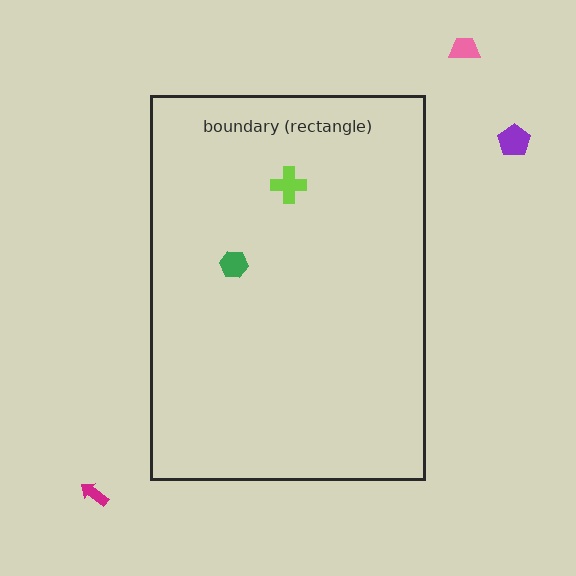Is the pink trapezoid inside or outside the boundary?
Outside.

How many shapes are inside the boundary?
2 inside, 3 outside.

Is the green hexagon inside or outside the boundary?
Inside.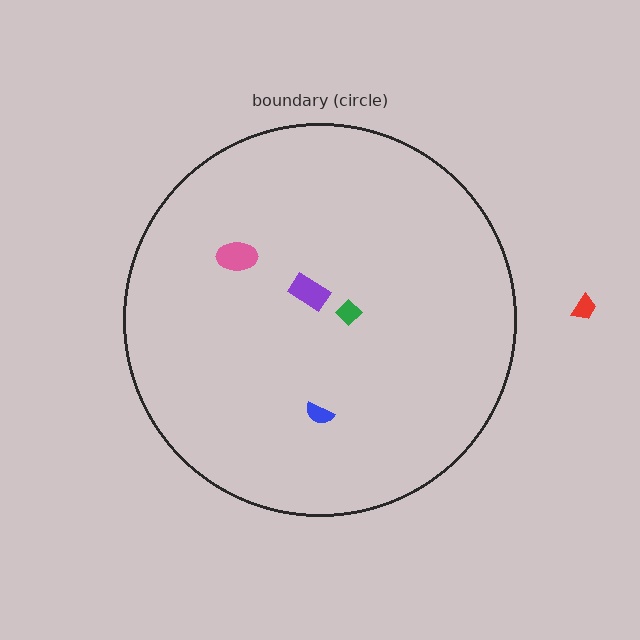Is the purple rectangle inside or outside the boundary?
Inside.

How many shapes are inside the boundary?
4 inside, 1 outside.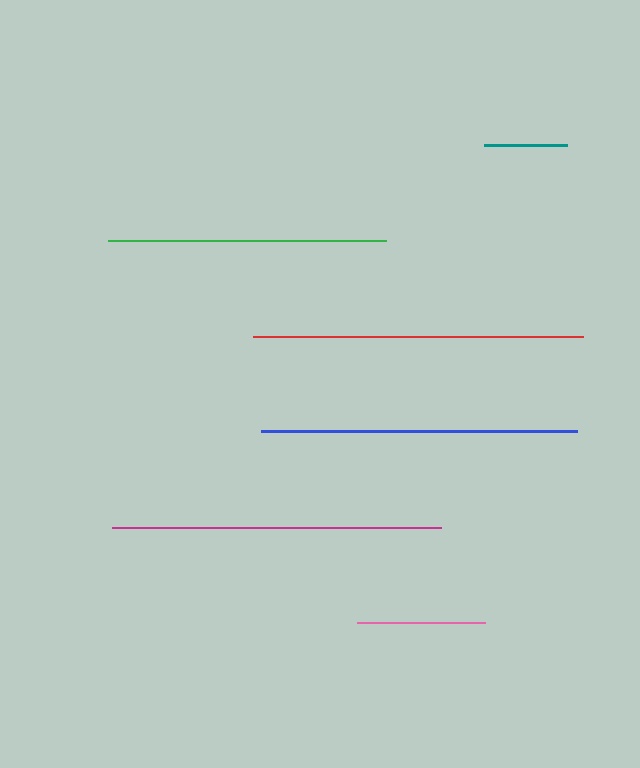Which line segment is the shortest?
The teal line is the shortest at approximately 83 pixels.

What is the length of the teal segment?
The teal segment is approximately 83 pixels long.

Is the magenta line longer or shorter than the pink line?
The magenta line is longer than the pink line.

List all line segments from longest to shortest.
From longest to shortest: red, magenta, blue, green, pink, teal.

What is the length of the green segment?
The green segment is approximately 279 pixels long.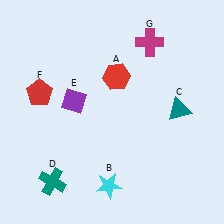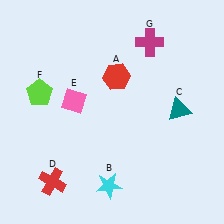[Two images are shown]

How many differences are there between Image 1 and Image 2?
There are 3 differences between the two images.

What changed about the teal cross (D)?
In Image 1, D is teal. In Image 2, it changed to red.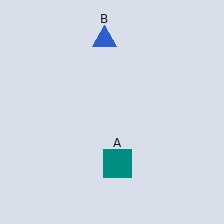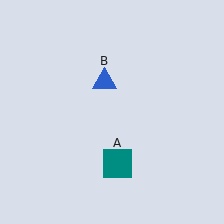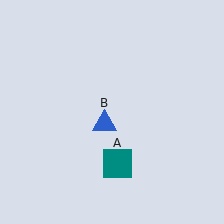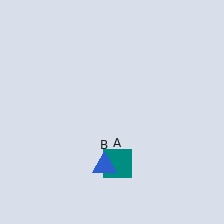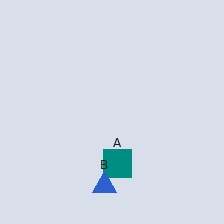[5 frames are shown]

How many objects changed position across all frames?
1 object changed position: blue triangle (object B).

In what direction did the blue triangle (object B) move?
The blue triangle (object B) moved down.